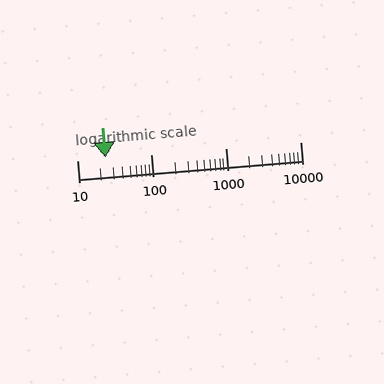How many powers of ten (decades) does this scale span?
The scale spans 3 decades, from 10 to 10000.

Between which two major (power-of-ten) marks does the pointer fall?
The pointer is between 10 and 100.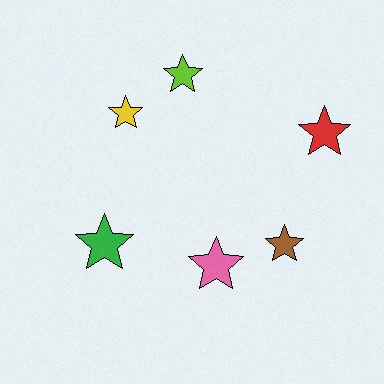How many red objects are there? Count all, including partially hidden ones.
There is 1 red object.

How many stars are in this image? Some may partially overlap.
There are 6 stars.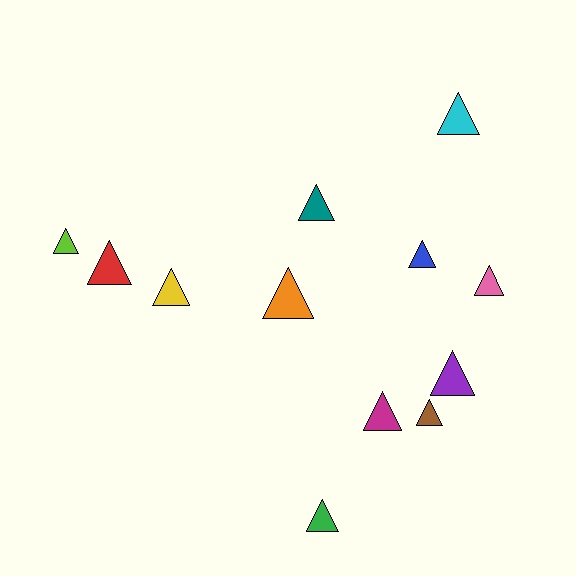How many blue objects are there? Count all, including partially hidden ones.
There is 1 blue object.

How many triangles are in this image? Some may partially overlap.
There are 12 triangles.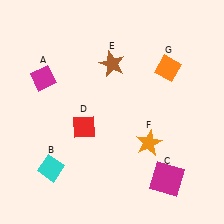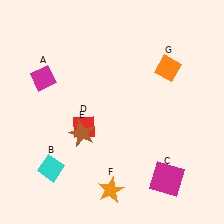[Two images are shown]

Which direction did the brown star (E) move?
The brown star (E) moved down.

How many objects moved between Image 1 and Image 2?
2 objects moved between the two images.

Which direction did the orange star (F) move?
The orange star (F) moved down.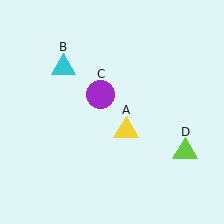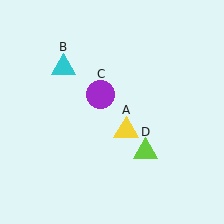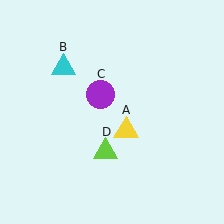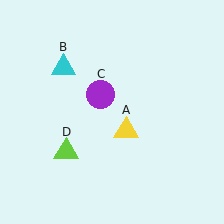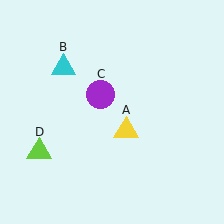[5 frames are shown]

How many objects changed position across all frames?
1 object changed position: lime triangle (object D).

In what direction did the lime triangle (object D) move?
The lime triangle (object D) moved left.